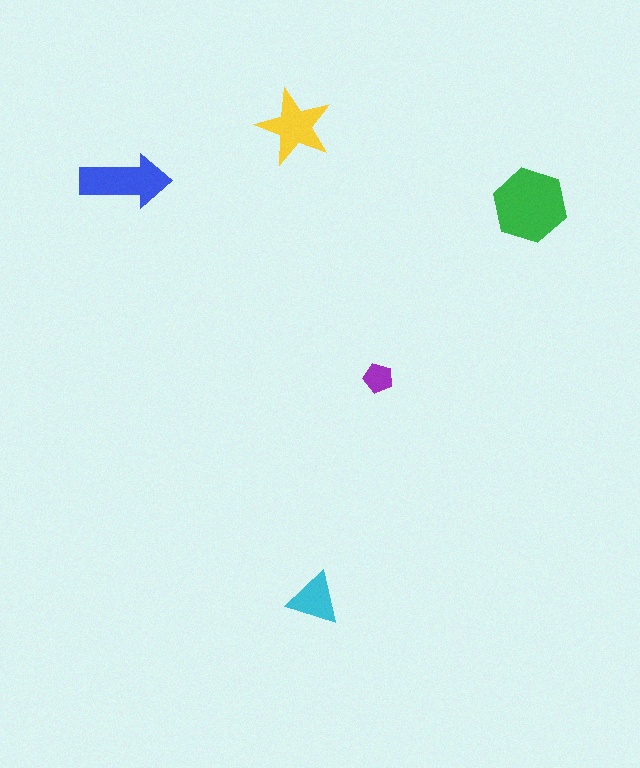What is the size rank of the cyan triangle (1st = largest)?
4th.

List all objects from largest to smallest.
The green hexagon, the blue arrow, the yellow star, the cyan triangle, the purple pentagon.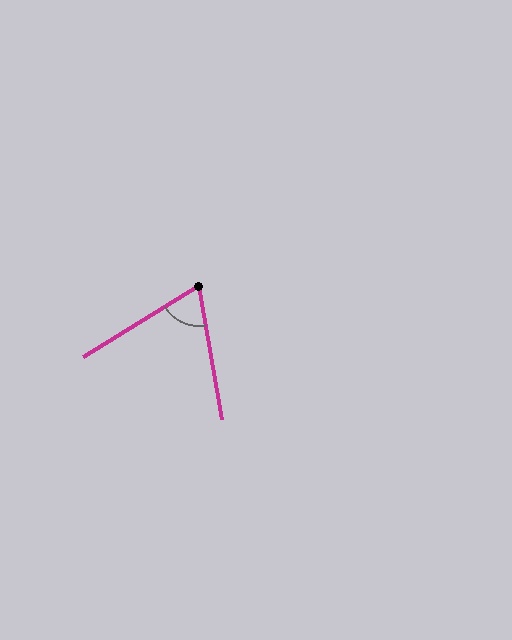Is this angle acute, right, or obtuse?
It is acute.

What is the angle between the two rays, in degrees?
Approximately 68 degrees.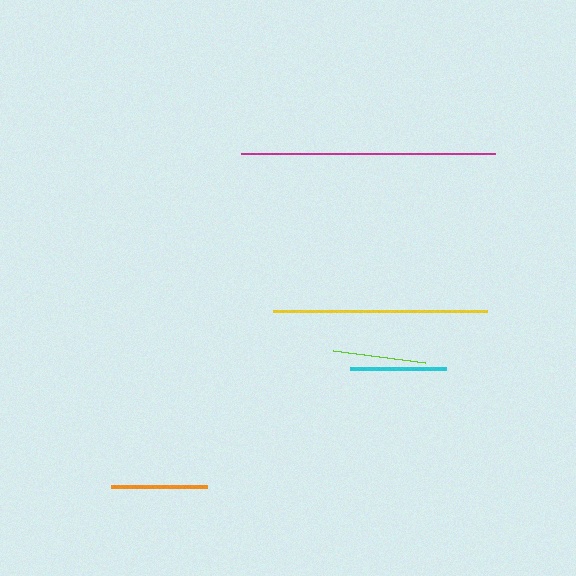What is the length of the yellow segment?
The yellow segment is approximately 214 pixels long.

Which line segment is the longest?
The magenta line is the longest at approximately 254 pixels.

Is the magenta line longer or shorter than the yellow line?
The magenta line is longer than the yellow line.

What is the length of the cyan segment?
The cyan segment is approximately 96 pixels long.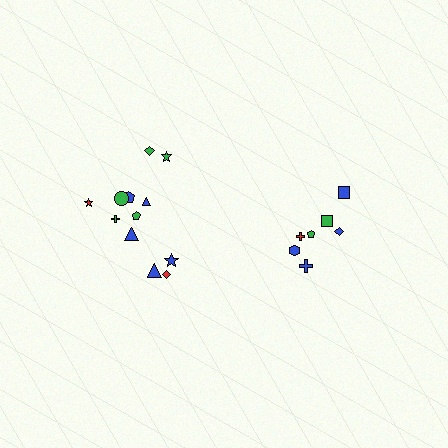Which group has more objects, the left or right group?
The left group.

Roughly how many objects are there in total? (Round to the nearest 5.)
Roughly 20 objects in total.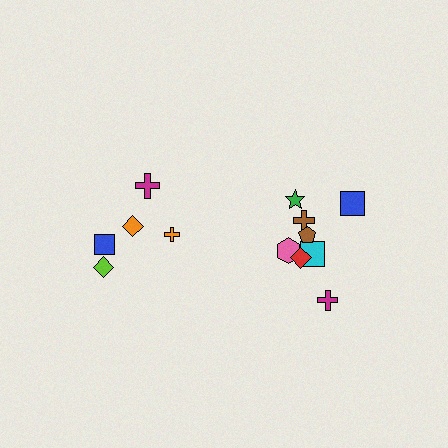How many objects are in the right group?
There are 8 objects.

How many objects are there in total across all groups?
There are 13 objects.